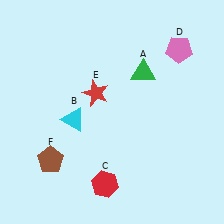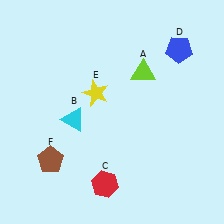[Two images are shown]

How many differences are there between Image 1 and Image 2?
There are 3 differences between the two images.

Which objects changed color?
A changed from green to lime. D changed from pink to blue. E changed from red to yellow.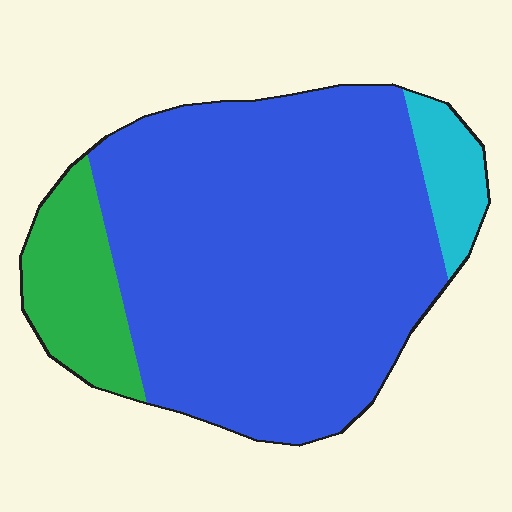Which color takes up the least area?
Cyan, at roughly 5%.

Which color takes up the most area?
Blue, at roughly 80%.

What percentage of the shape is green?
Green takes up about one eighth (1/8) of the shape.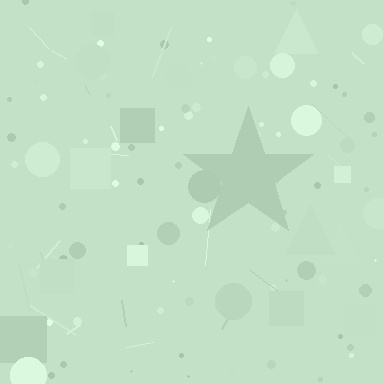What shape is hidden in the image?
A star is hidden in the image.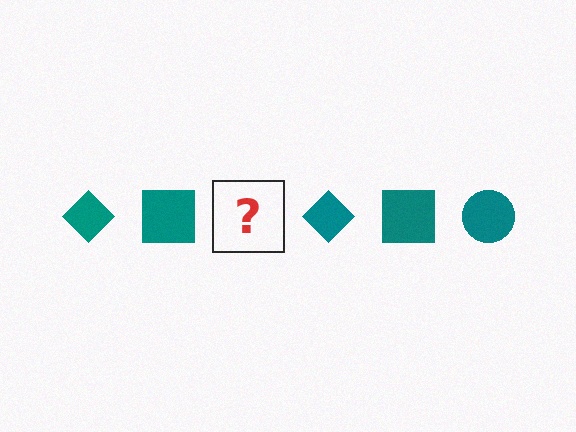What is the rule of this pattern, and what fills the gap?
The rule is that the pattern cycles through diamond, square, circle shapes in teal. The gap should be filled with a teal circle.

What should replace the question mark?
The question mark should be replaced with a teal circle.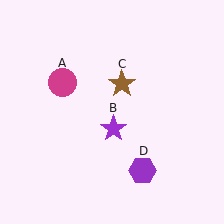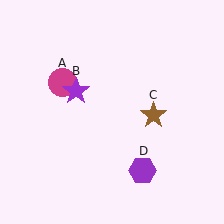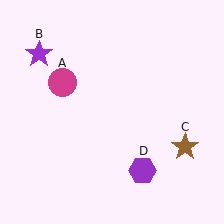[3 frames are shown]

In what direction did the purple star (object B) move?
The purple star (object B) moved up and to the left.